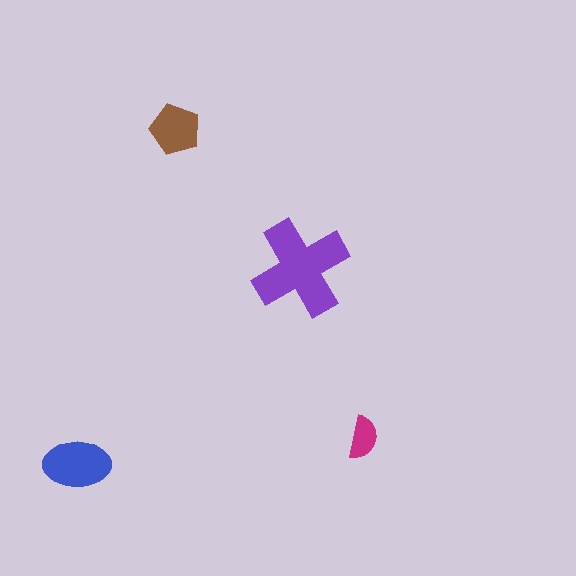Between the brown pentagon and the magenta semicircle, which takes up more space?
The brown pentagon.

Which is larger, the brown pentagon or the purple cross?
The purple cross.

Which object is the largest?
The purple cross.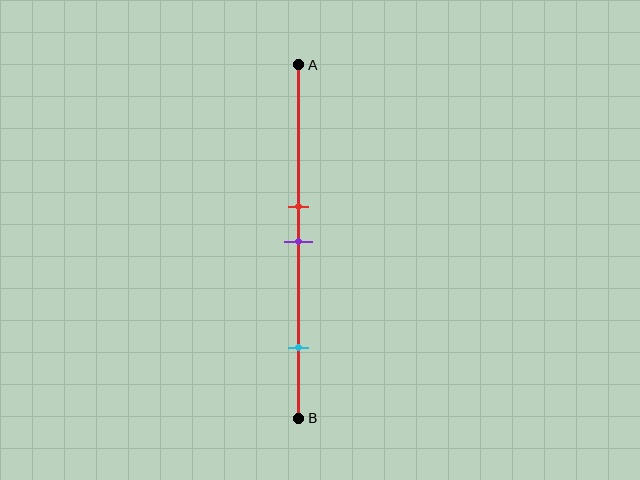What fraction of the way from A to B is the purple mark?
The purple mark is approximately 50% (0.5) of the way from A to B.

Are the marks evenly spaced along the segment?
No, the marks are not evenly spaced.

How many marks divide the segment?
There are 3 marks dividing the segment.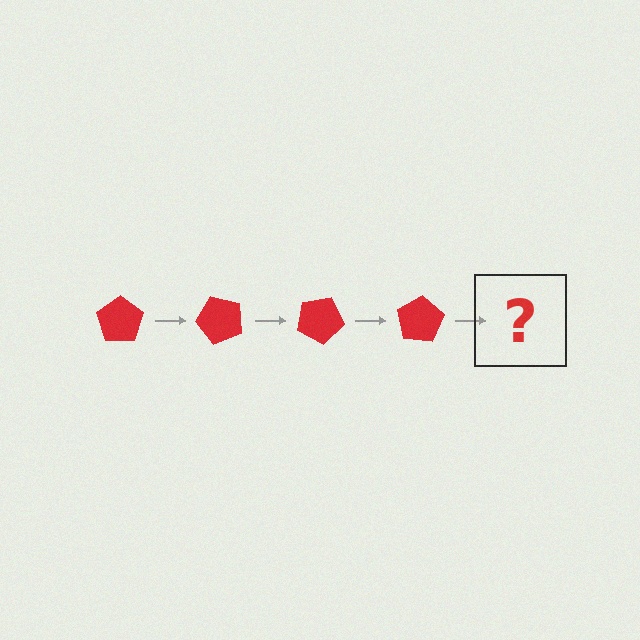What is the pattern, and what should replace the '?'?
The pattern is that the pentagon rotates 50 degrees each step. The '?' should be a red pentagon rotated 200 degrees.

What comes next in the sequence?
The next element should be a red pentagon rotated 200 degrees.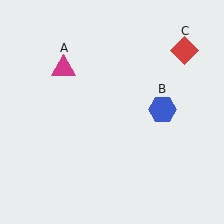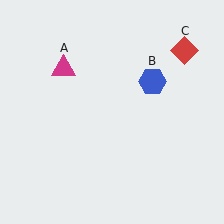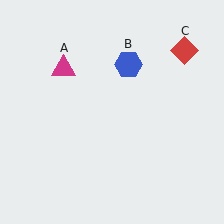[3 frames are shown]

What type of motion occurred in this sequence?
The blue hexagon (object B) rotated counterclockwise around the center of the scene.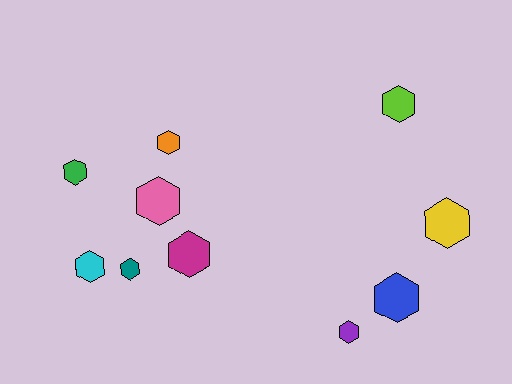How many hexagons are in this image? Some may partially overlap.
There are 10 hexagons.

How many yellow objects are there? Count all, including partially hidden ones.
There is 1 yellow object.